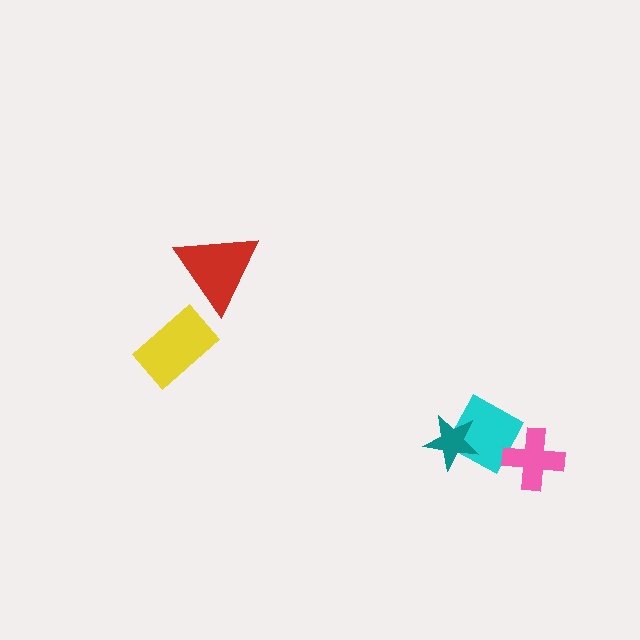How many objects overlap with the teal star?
1 object overlaps with the teal star.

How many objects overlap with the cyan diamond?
2 objects overlap with the cyan diamond.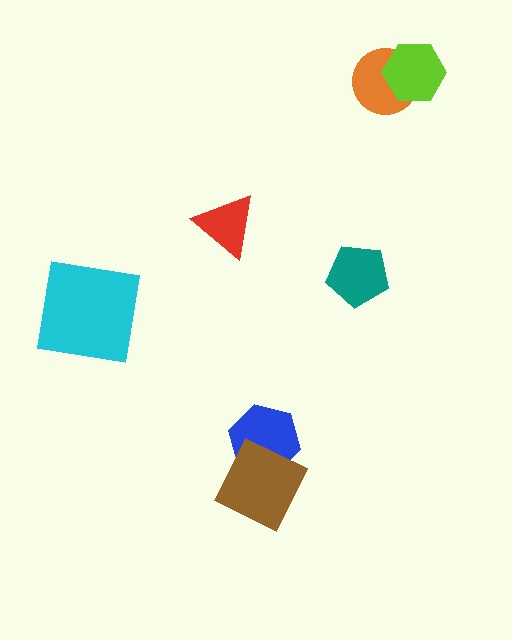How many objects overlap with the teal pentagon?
0 objects overlap with the teal pentagon.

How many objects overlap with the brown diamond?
1 object overlaps with the brown diamond.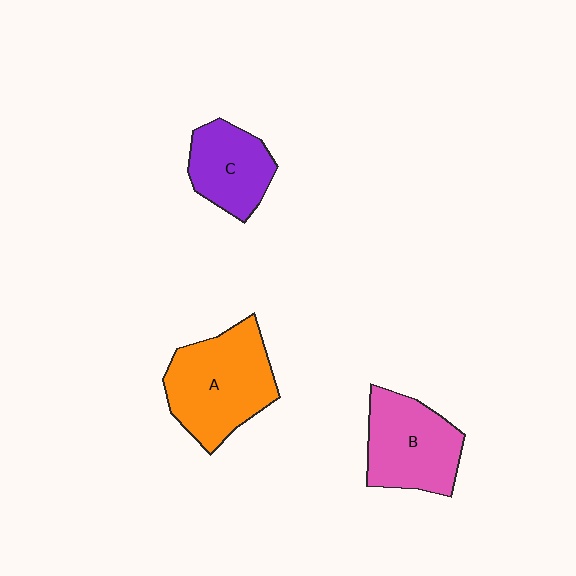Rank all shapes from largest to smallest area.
From largest to smallest: A (orange), B (pink), C (purple).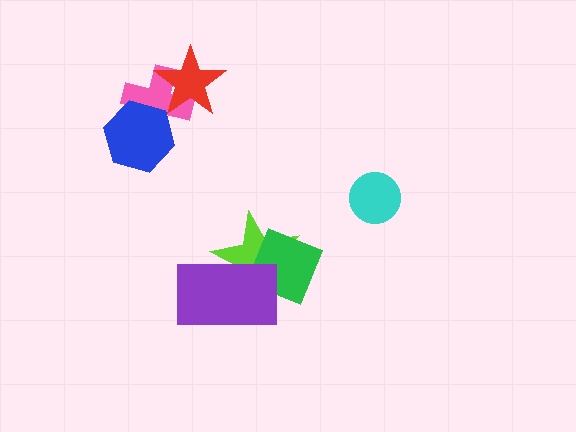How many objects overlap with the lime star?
2 objects overlap with the lime star.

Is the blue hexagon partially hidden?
No, no other shape covers it.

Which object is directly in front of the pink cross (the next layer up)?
The red star is directly in front of the pink cross.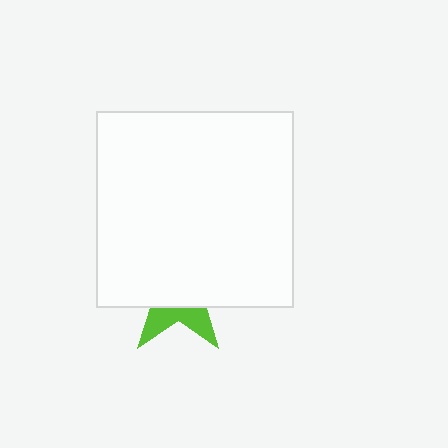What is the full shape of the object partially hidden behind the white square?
The partially hidden object is a lime star.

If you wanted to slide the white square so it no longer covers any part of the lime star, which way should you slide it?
Slide it up — that is the most direct way to separate the two shapes.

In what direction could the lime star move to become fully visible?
The lime star could move down. That would shift it out from behind the white square entirely.